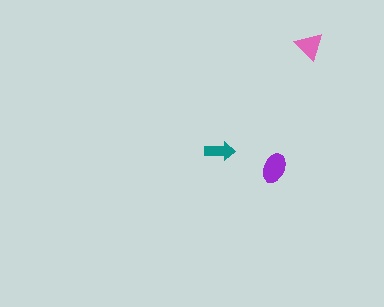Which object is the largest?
The purple ellipse.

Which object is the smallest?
The teal arrow.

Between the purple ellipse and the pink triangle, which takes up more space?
The purple ellipse.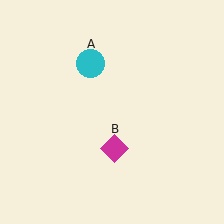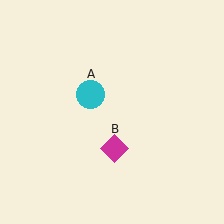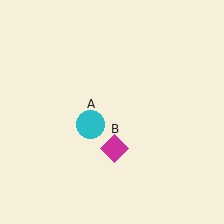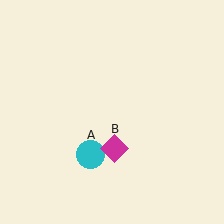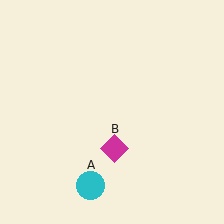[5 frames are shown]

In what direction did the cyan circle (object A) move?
The cyan circle (object A) moved down.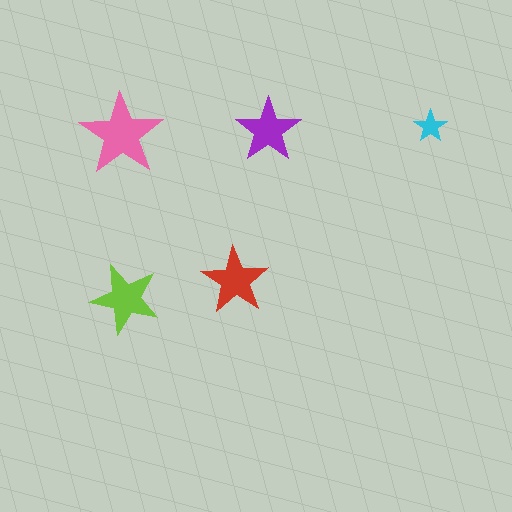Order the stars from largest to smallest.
the pink one, the lime one, the red one, the purple one, the cyan one.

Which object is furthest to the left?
The pink star is leftmost.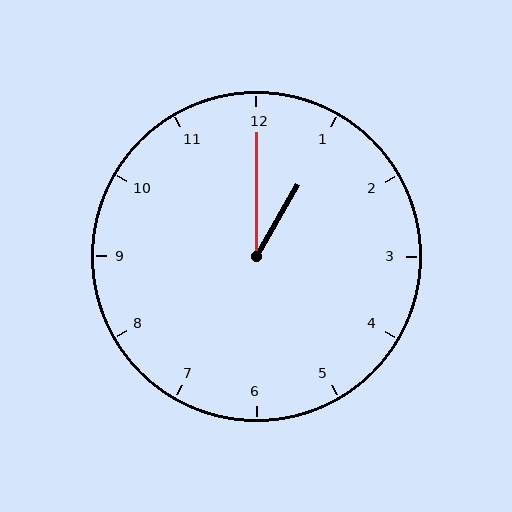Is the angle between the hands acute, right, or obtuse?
It is acute.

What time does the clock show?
1:00.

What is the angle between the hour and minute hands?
Approximately 30 degrees.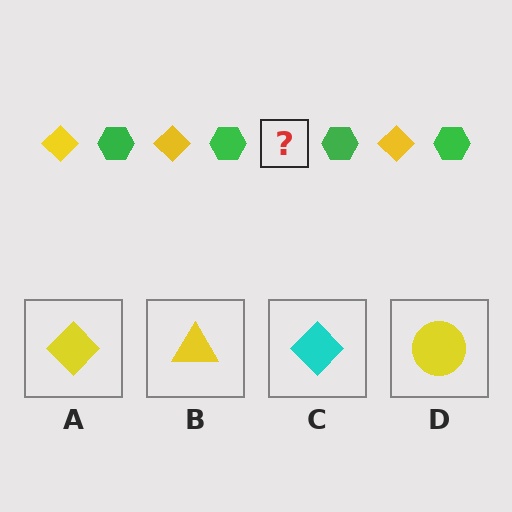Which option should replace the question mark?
Option A.